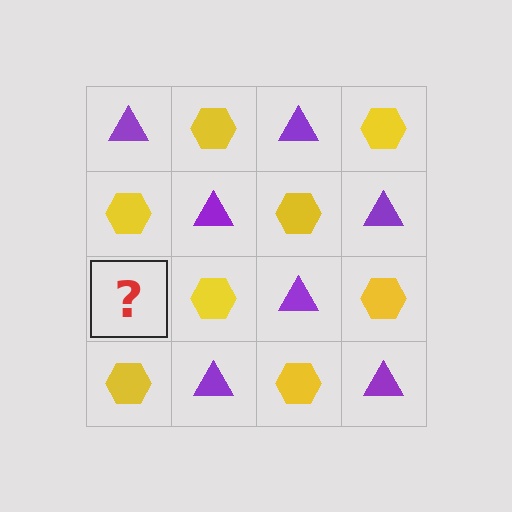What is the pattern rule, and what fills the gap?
The rule is that it alternates purple triangle and yellow hexagon in a checkerboard pattern. The gap should be filled with a purple triangle.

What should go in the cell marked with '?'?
The missing cell should contain a purple triangle.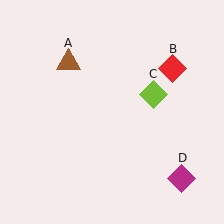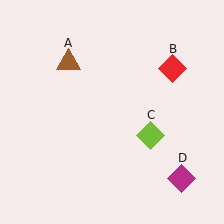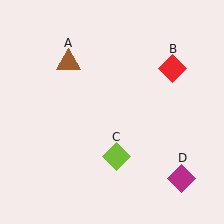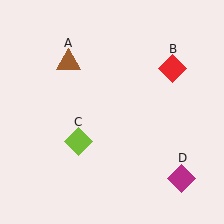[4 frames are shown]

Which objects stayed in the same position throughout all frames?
Brown triangle (object A) and red diamond (object B) and magenta diamond (object D) remained stationary.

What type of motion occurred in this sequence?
The lime diamond (object C) rotated clockwise around the center of the scene.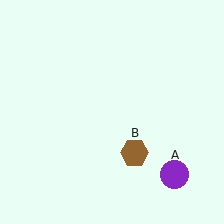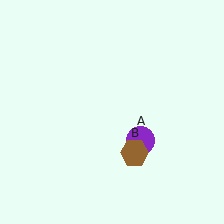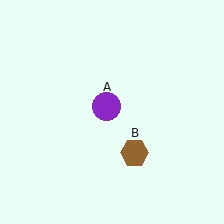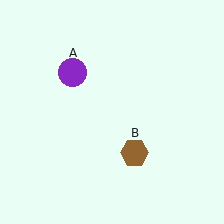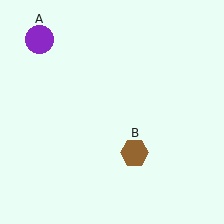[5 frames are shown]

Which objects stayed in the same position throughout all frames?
Brown hexagon (object B) remained stationary.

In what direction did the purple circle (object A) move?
The purple circle (object A) moved up and to the left.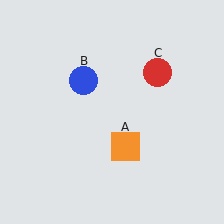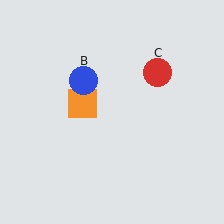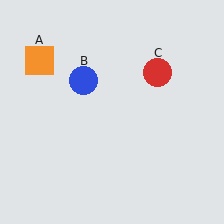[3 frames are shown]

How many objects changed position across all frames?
1 object changed position: orange square (object A).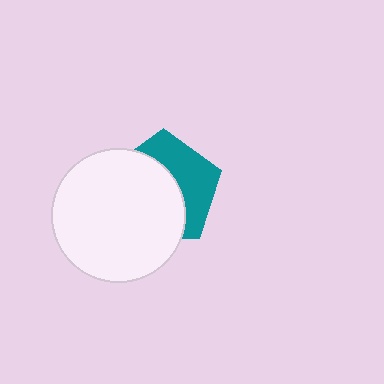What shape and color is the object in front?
The object in front is a white circle.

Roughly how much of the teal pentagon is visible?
A small part of it is visible (roughly 41%).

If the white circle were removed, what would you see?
You would see the complete teal pentagon.